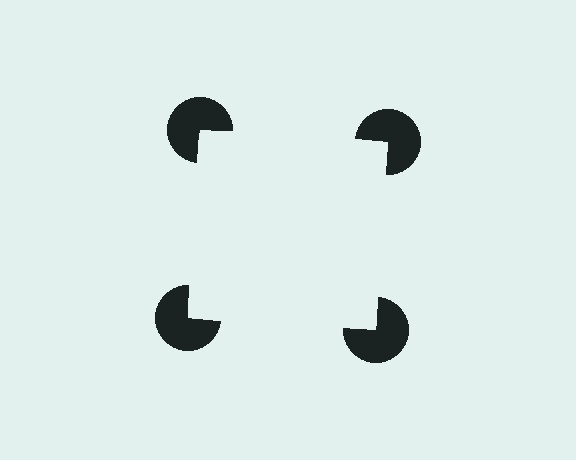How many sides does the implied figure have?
4 sides.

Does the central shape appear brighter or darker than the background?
It typically appears slightly brighter than the background, even though no actual brightness change is drawn.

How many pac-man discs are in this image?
There are 4 — one at each vertex of the illusory square.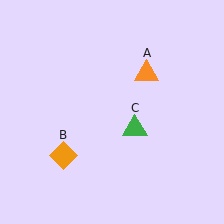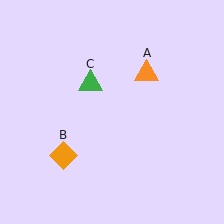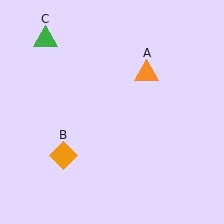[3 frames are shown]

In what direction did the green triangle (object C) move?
The green triangle (object C) moved up and to the left.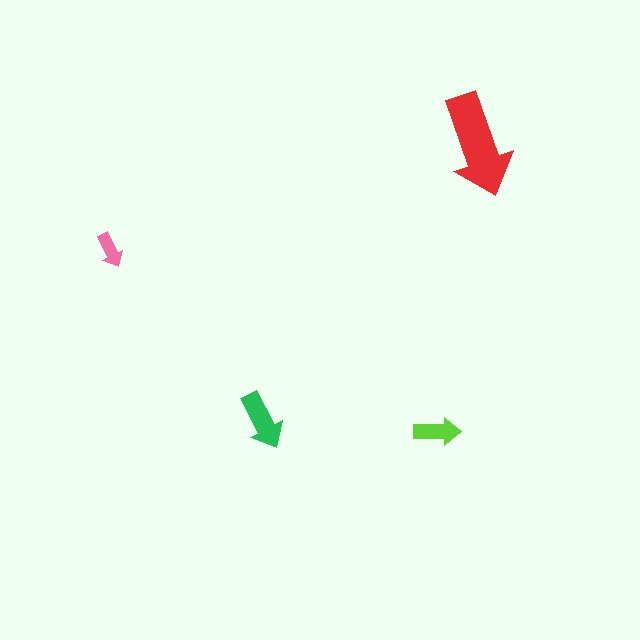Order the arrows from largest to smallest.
the red one, the green one, the lime one, the pink one.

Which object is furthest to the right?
The red arrow is rightmost.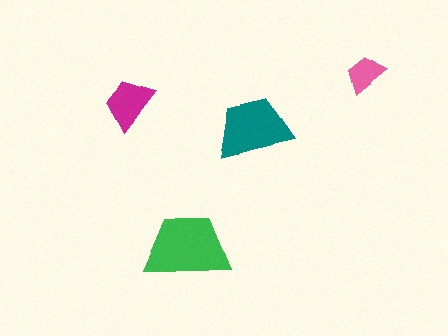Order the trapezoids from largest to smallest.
the green one, the teal one, the magenta one, the pink one.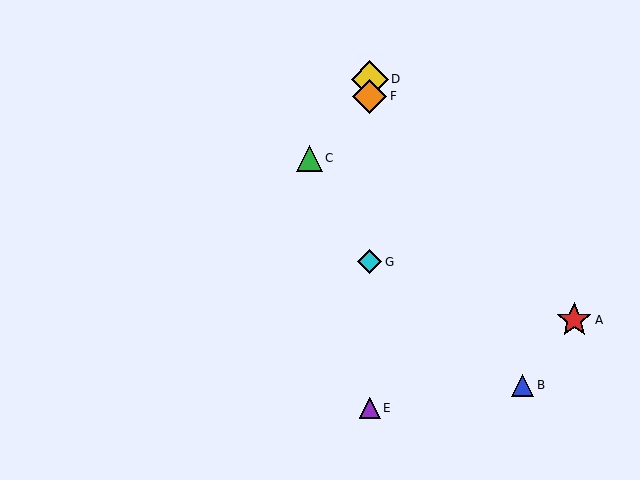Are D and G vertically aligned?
Yes, both are at x≈370.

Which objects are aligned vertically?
Objects D, E, F, G are aligned vertically.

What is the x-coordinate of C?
Object C is at x≈309.